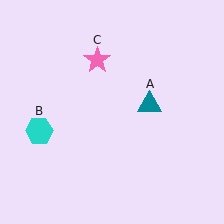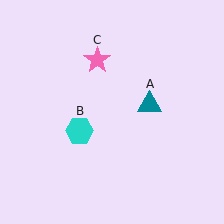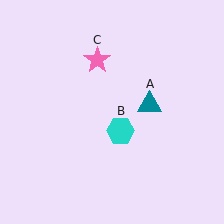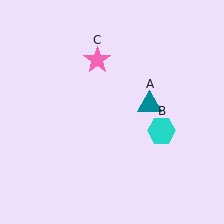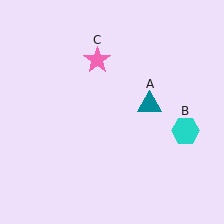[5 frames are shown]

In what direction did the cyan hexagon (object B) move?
The cyan hexagon (object B) moved right.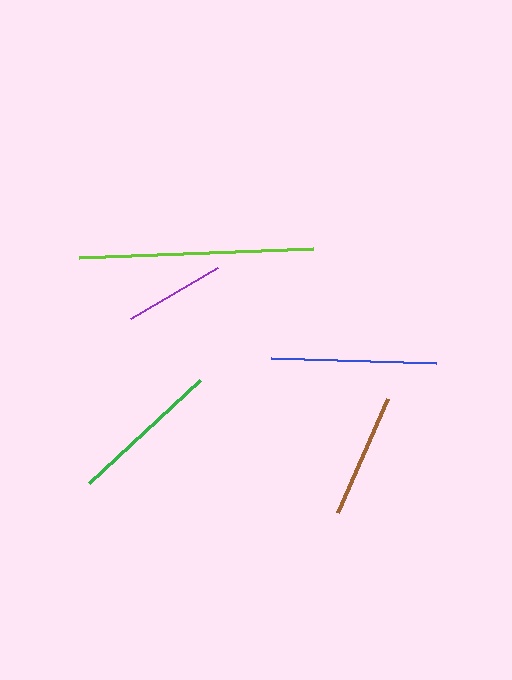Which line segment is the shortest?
The purple line is the shortest at approximately 101 pixels.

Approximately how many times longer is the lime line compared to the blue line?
The lime line is approximately 1.4 times the length of the blue line.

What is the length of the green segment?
The green segment is approximately 151 pixels long.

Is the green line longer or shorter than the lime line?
The lime line is longer than the green line.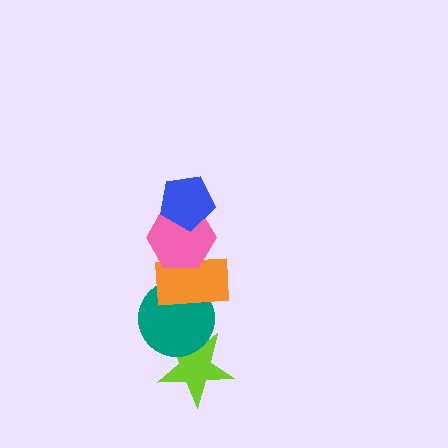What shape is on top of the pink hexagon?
The blue pentagon is on top of the pink hexagon.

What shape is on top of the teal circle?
The orange rectangle is on top of the teal circle.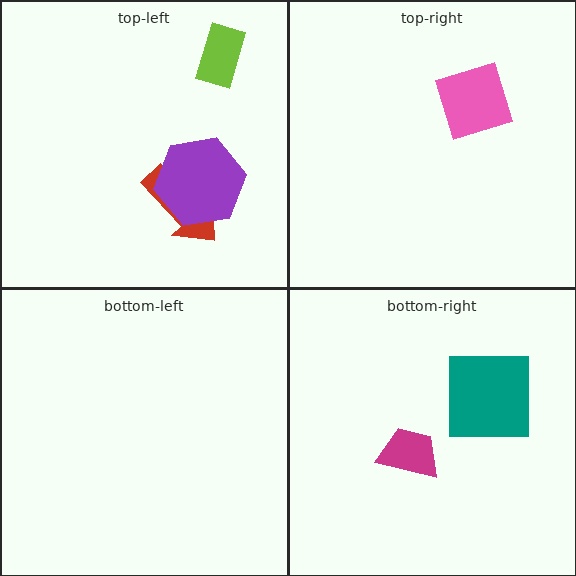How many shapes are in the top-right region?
1.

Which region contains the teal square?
The bottom-right region.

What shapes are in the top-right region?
The pink diamond.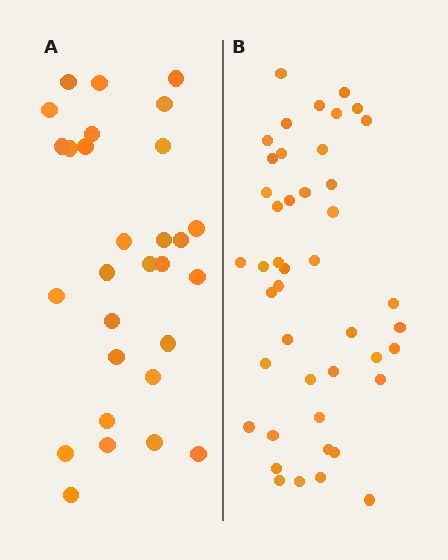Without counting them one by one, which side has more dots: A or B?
Region B (the right region) has more dots.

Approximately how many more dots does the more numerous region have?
Region B has approximately 15 more dots than region A.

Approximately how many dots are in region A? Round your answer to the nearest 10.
About 30 dots. (The exact count is 29, which rounds to 30.)